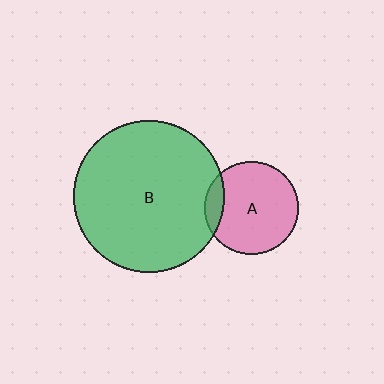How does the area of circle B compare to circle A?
Approximately 2.6 times.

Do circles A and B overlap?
Yes.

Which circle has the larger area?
Circle B (green).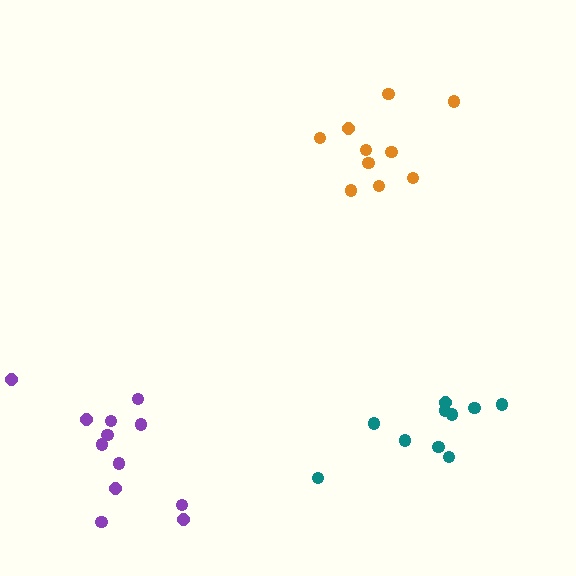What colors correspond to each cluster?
The clusters are colored: orange, teal, purple.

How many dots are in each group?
Group 1: 10 dots, Group 2: 10 dots, Group 3: 12 dots (32 total).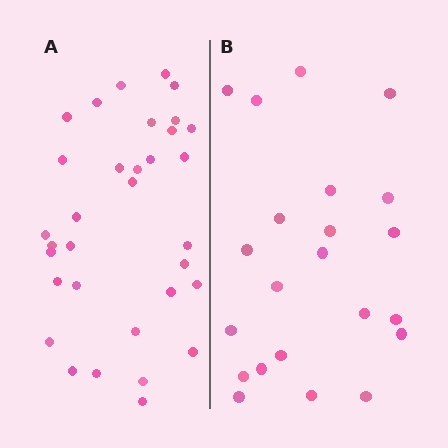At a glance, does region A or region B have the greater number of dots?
Region A (the left region) has more dots.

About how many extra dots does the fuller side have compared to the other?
Region A has roughly 12 or so more dots than region B.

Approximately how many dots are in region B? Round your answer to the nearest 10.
About 20 dots. (The exact count is 22, which rounds to 20.)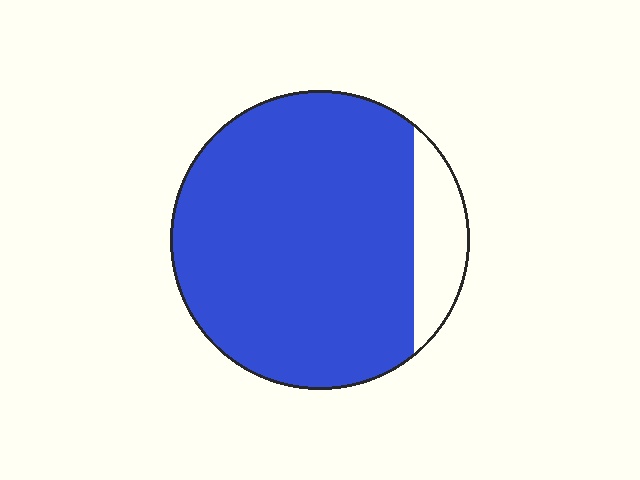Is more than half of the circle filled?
Yes.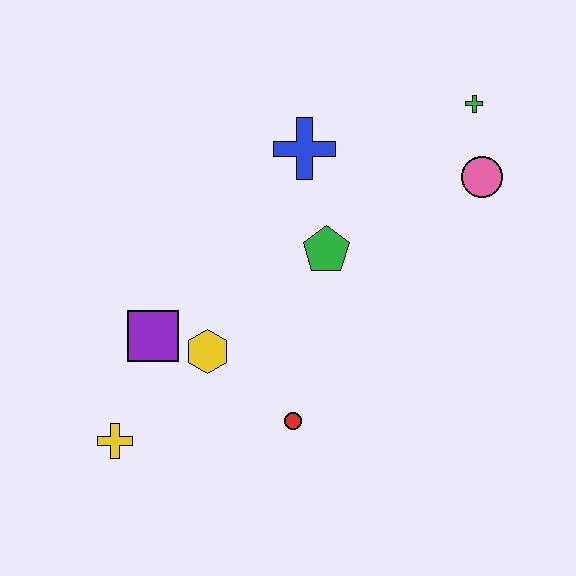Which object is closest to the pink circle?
The green cross is closest to the pink circle.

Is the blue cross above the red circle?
Yes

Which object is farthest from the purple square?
The green cross is farthest from the purple square.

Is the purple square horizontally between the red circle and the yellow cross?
Yes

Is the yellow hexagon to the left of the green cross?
Yes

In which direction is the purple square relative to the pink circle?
The purple square is to the left of the pink circle.